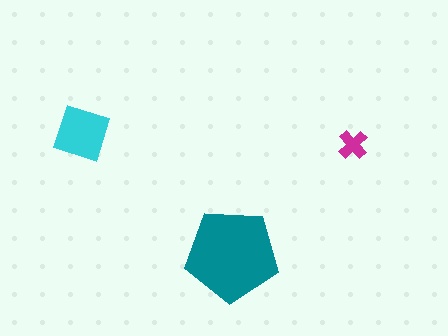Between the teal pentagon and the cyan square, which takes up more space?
The teal pentagon.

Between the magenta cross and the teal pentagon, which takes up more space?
The teal pentagon.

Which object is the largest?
The teal pentagon.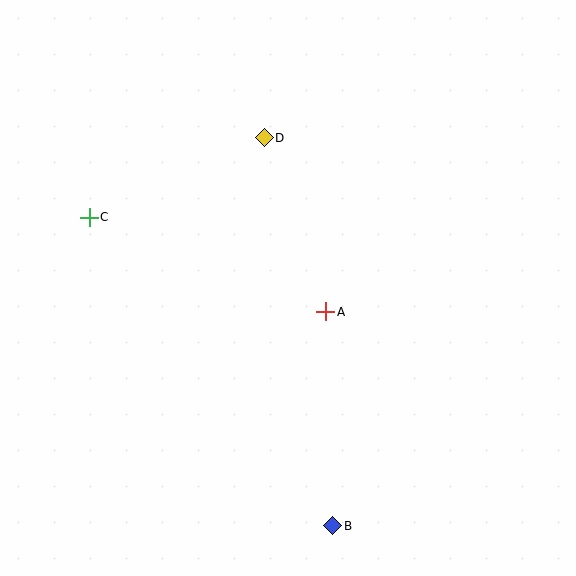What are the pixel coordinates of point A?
Point A is at (326, 312).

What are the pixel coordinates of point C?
Point C is at (89, 217).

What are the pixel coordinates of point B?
Point B is at (333, 526).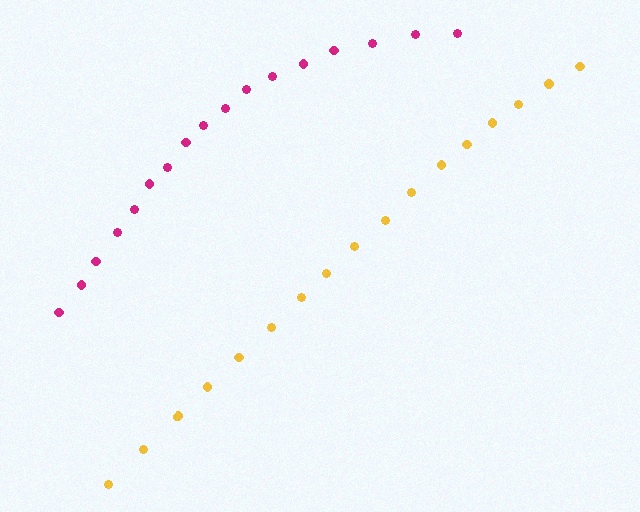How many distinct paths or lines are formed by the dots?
There are 2 distinct paths.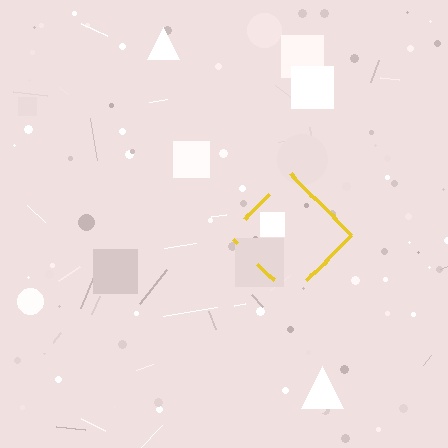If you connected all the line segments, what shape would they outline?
They would outline a diamond.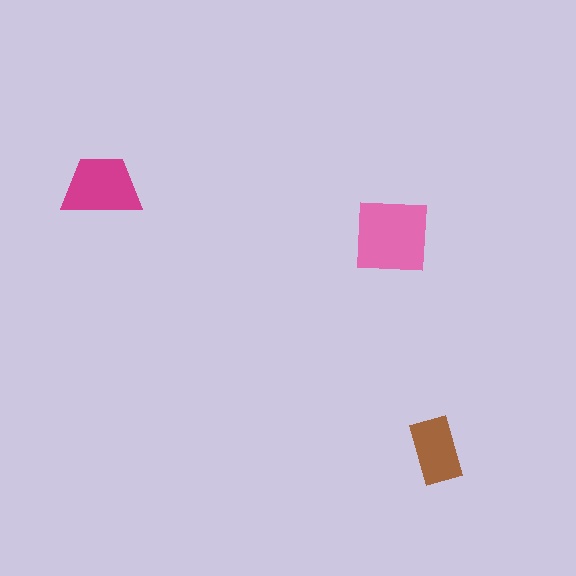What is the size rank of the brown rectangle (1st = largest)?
3rd.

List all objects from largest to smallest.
The pink square, the magenta trapezoid, the brown rectangle.